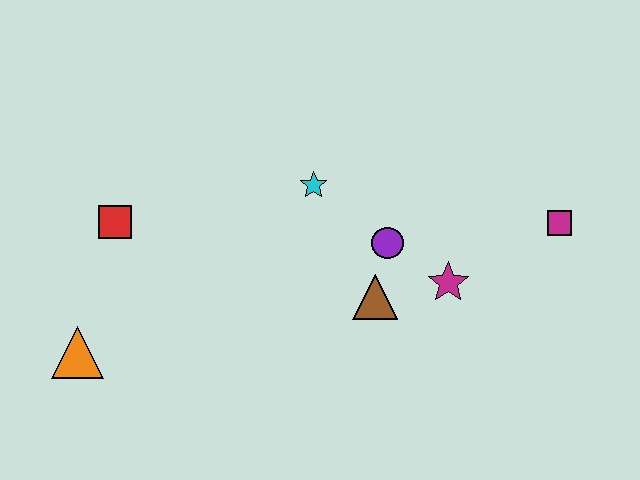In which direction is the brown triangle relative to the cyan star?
The brown triangle is below the cyan star.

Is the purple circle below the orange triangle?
No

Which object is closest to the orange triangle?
The red square is closest to the orange triangle.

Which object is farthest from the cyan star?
The orange triangle is farthest from the cyan star.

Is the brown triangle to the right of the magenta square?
No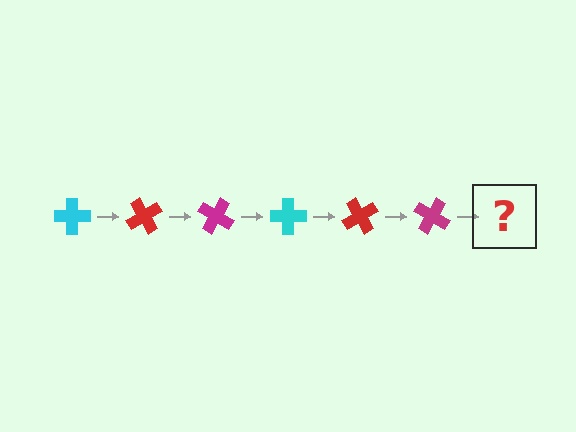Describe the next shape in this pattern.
It should be a cyan cross, rotated 360 degrees from the start.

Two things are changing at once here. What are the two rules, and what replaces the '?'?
The two rules are that it rotates 60 degrees each step and the color cycles through cyan, red, and magenta. The '?' should be a cyan cross, rotated 360 degrees from the start.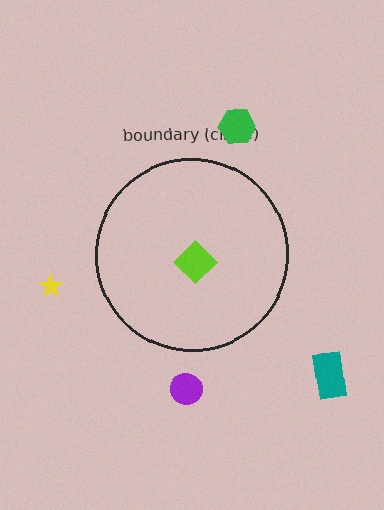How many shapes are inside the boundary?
1 inside, 4 outside.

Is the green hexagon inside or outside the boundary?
Outside.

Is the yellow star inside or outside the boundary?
Outside.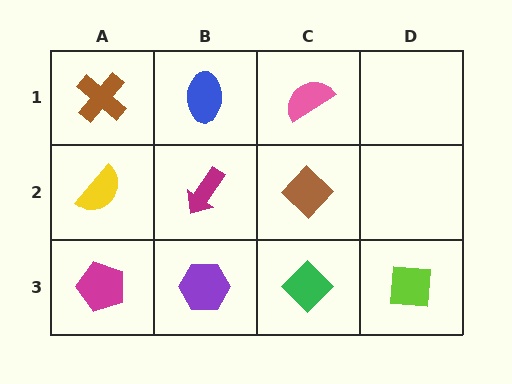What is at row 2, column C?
A brown diamond.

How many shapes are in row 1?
3 shapes.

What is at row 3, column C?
A green diamond.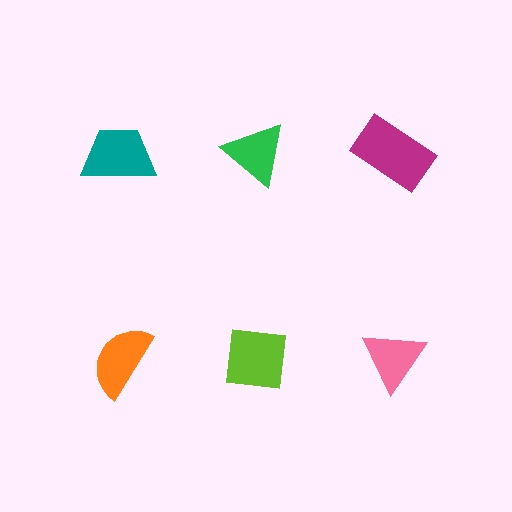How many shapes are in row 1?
3 shapes.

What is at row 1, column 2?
A green triangle.